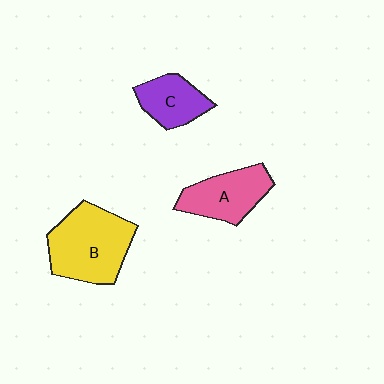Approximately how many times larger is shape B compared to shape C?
Approximately 1.9 times.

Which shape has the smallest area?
Shape C (purple).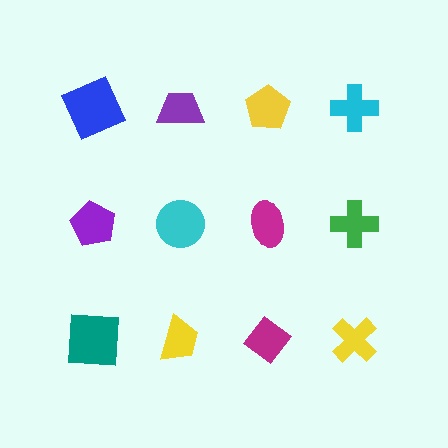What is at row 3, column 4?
A yellow cross.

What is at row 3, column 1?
A teal square.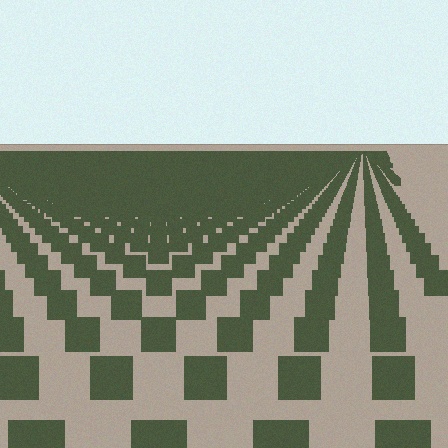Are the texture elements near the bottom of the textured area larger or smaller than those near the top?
Larger. Near the bottom, elements are closer to the viewer and appear at a bigger on-screen size.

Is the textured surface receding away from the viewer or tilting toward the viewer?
The surface is receding away from the viewer. Texture elements get smaller and denser toward the top.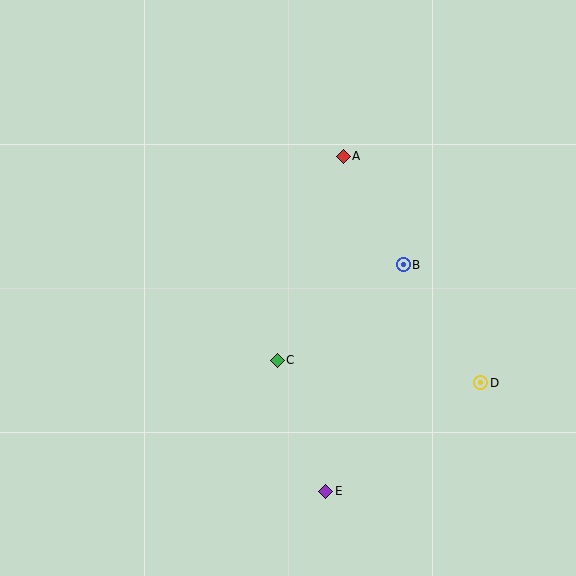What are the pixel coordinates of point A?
Point A is at (343, 156).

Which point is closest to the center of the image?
Point C at (277, 360) is closest to the center.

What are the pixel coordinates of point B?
Point B is at (403, 265).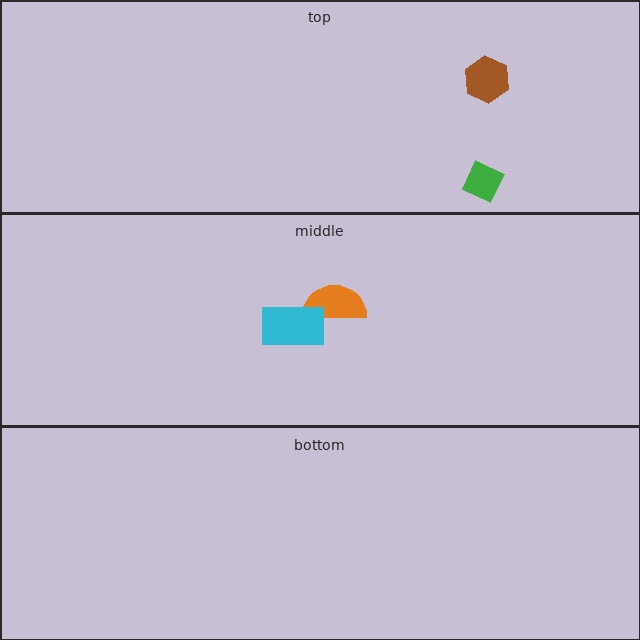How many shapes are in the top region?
2.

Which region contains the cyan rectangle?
The middle region.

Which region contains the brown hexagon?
The top region.